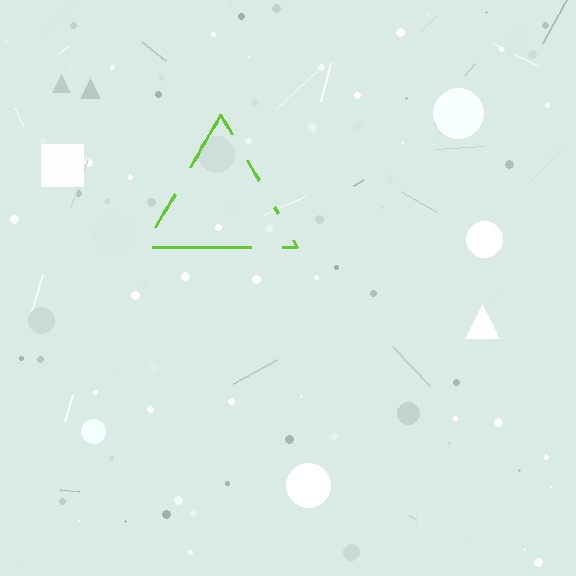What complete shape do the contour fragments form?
The contour fragments form a triangle.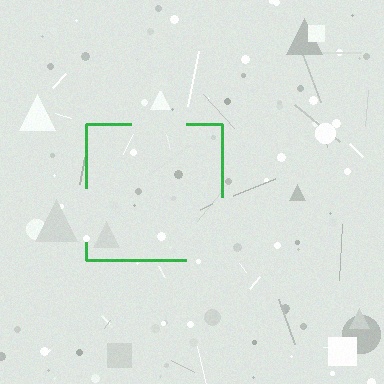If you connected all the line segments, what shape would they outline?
They would outline a square.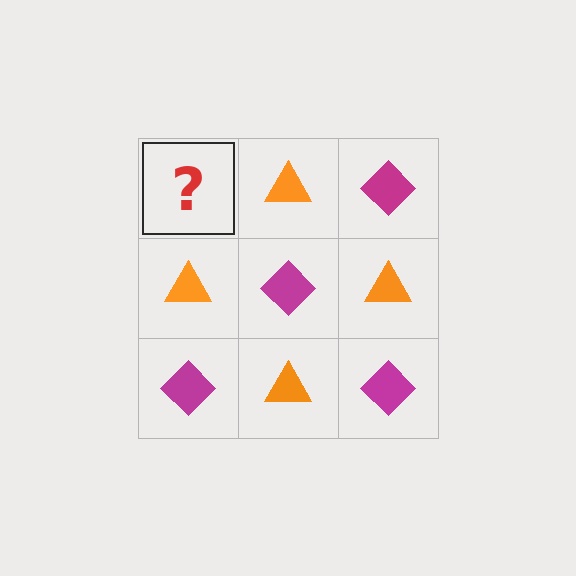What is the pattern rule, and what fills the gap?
The rule is that it alternates magenta diamond and orange triangle in a checkerboard pattern. The gap should be filled with a magenta diamond.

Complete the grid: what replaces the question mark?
The question mark should be replaced with a magenta diamond.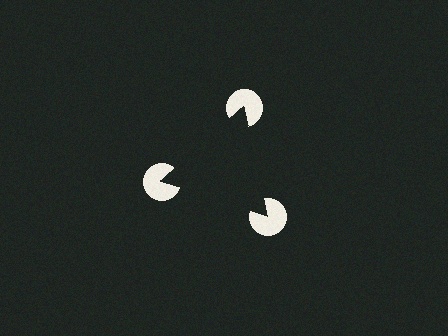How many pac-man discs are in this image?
There are 3 — one at each vertex of the illusory triangle.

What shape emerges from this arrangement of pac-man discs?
An illusory triangle — its edges are inferred from the aligned wedge cuts in the pac-man discs, not physically drawn.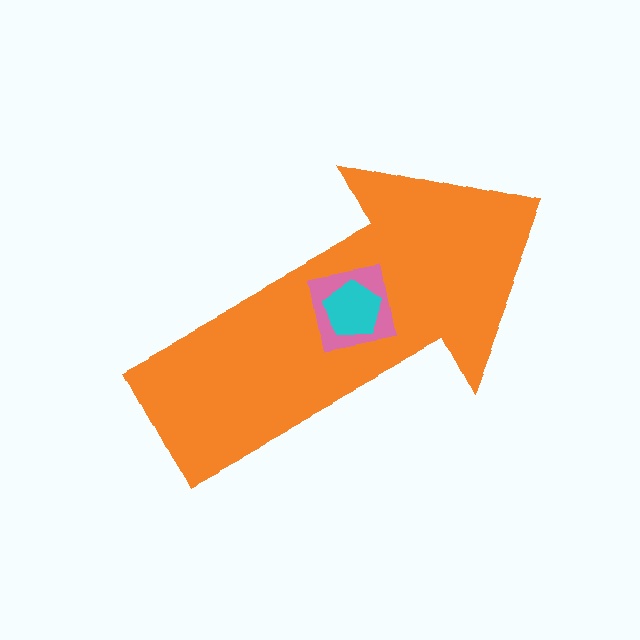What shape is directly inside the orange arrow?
The pink square.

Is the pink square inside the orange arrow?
Yes.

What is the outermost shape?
The orange arrow.